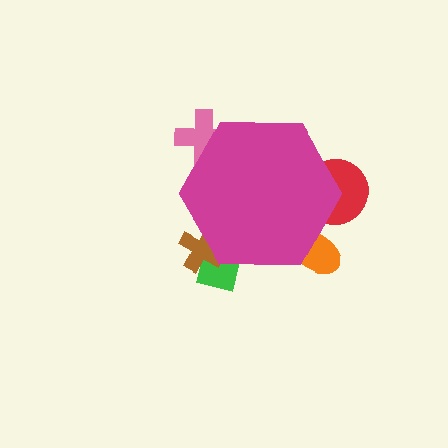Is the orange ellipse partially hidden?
Yes, the orange ellipse is partially hidden behind the magenta hexagon.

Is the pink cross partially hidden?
Yes, the pink cross is partially hidden behind the magenta hexagon.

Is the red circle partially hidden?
Yes, the red circle is partially hidden behind the magenta hexagon.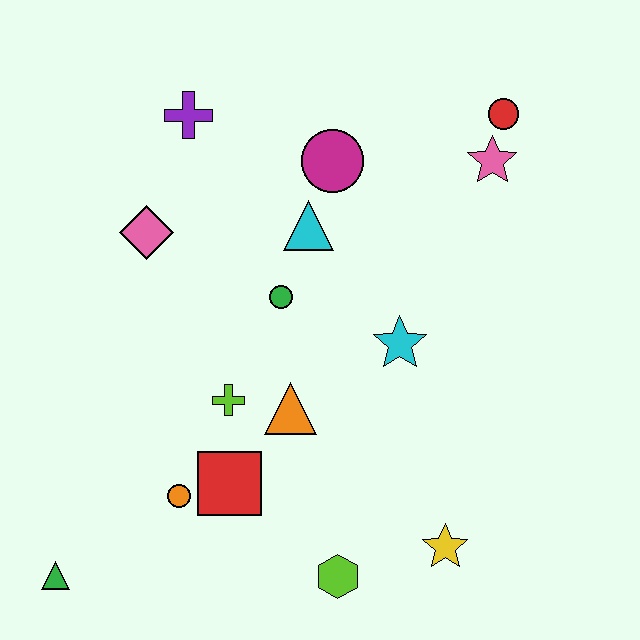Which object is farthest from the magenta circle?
The green triangle is farthest from the magenta circle.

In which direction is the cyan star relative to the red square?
The cyan star is to the right of the red square.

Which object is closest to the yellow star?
The lime hexagon is closest to the yellow star.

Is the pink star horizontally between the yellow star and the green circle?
No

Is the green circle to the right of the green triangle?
Yes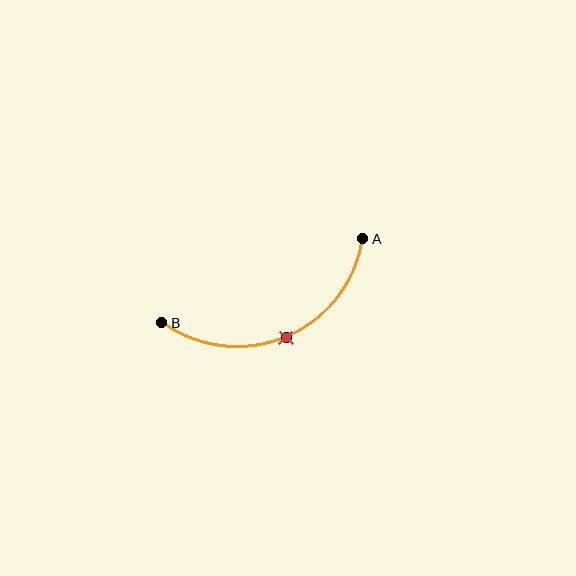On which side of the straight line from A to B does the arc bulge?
The arc bulges below the straight line connecting A and B.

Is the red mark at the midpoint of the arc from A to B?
Yes. The red mark lies on the arc at equal arc-length from both A and B — it is the arc midpoint.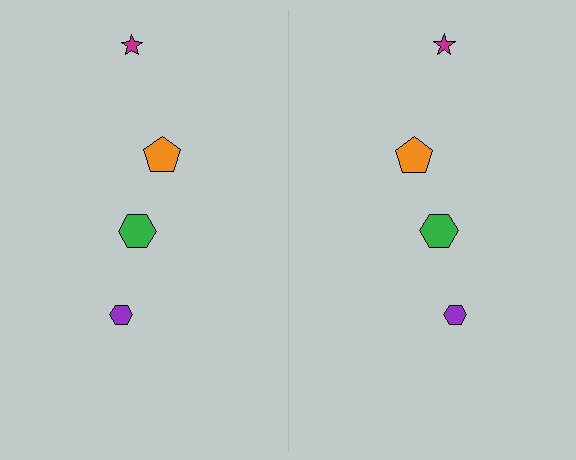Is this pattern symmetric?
Yes, this pattern has bilateral (reflection) symmetry.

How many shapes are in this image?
There are 8 shapes in this image.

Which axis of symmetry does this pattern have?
The pattern has a vertical axis of symmetry running through the center of the image.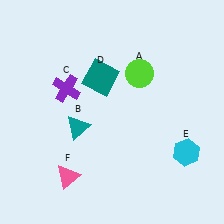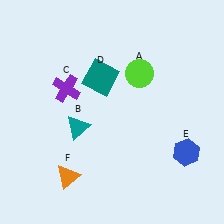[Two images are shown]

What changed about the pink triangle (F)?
In Image 1, F is pink. In Image 2, it changed to orange.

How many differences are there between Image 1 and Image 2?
There are 2 differences between the two images.